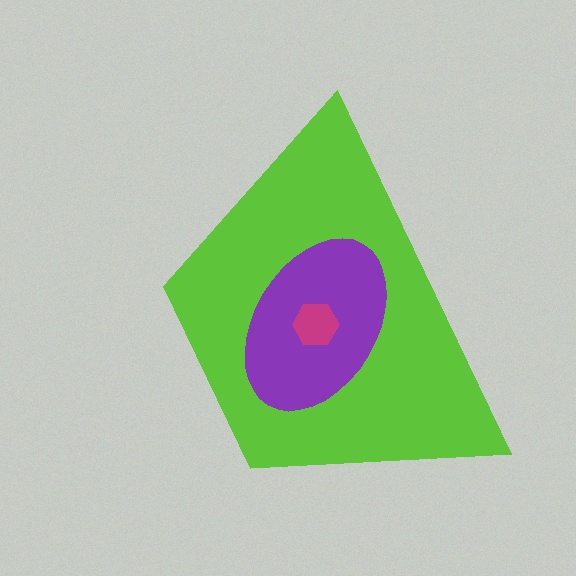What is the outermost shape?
The lime trapezoid.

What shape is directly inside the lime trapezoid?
The purple ellipse.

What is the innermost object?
The magenta hexagon.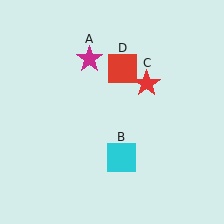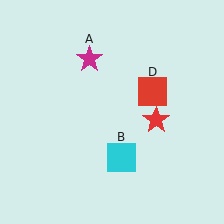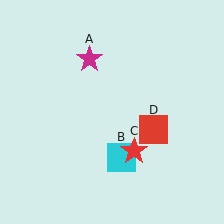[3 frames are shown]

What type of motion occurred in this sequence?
The red star (object C), red square (object D) rotated clockwise around the center of the scene.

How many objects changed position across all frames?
2 objects changed position: red star (object C), red square (object D).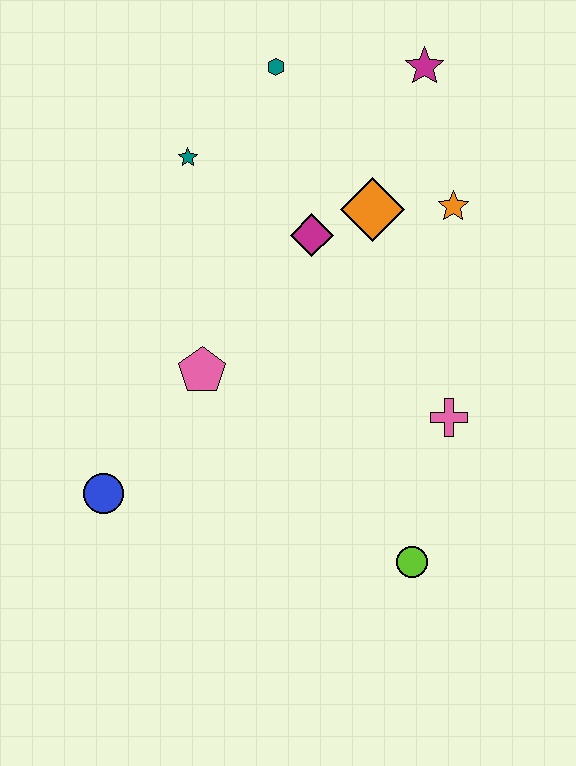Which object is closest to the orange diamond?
The magenta diamond is closest to the orange diamond.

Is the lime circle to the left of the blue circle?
No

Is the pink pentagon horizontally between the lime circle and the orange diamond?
No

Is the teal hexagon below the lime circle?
No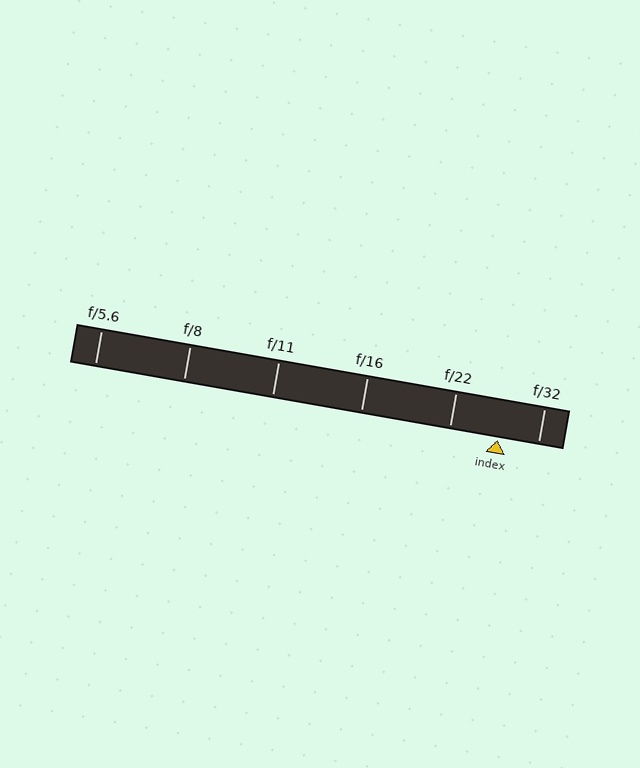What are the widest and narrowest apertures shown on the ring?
The widest aperture shown is f/5.6 and the narrowest is f/32.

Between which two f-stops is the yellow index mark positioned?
The index mark is between f/22 and f/32.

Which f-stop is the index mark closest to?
The index mark is closest to f/32.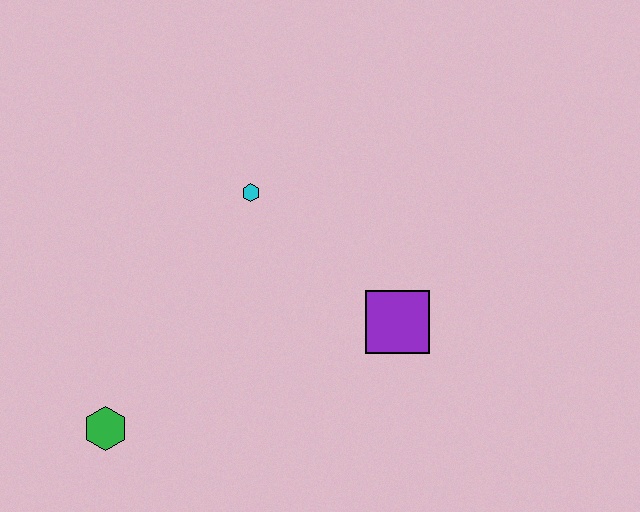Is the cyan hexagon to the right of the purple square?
No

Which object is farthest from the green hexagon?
The purple square is farthest from the green hexagon.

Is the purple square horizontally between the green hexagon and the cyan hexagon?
No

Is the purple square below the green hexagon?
No